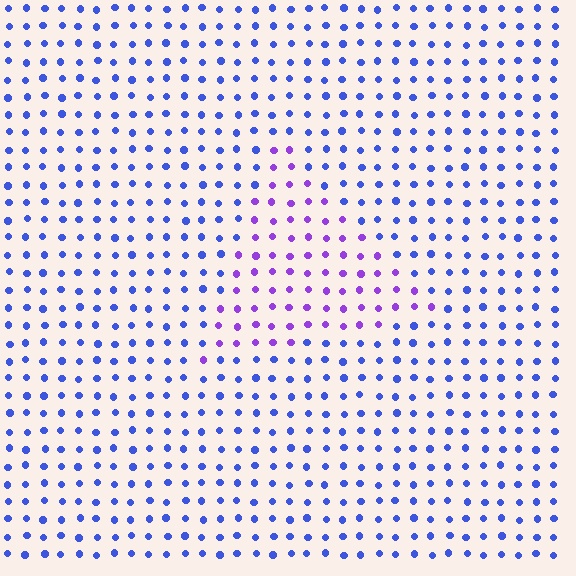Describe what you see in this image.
The image is filled with small blue elements in a uniform arrangement. A triangle-shaped region is visible where the elements are tinted to a slightly different hue, forming a subtle color boundary.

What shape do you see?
I see a triangle.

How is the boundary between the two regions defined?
The boundary is defined purely by a slight shift in hue (about 43 degrees). Spacing, size, and orientation are identical on both sides.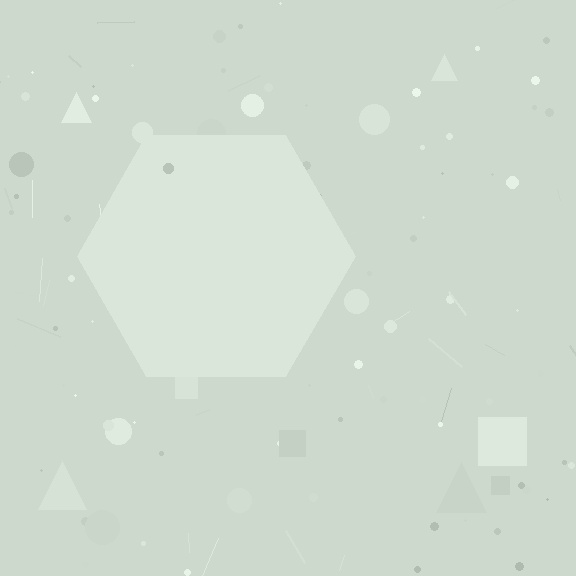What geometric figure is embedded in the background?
A hexagon is embedded in the background.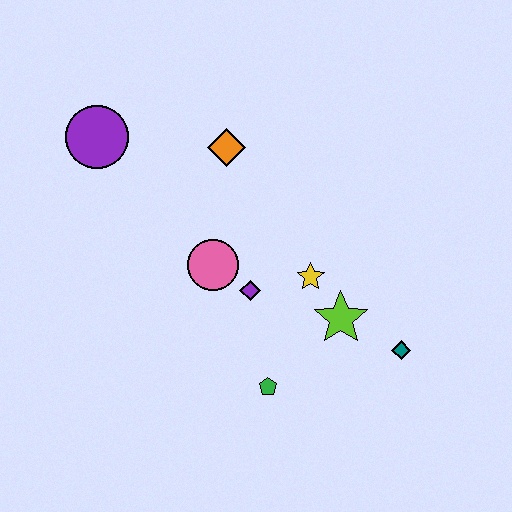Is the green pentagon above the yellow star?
No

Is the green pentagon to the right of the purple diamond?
Yes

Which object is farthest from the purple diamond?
The purple circle is farthest from the purple diamond.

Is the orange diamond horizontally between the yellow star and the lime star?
No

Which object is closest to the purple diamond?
The pink circle is closest to the purple diamond.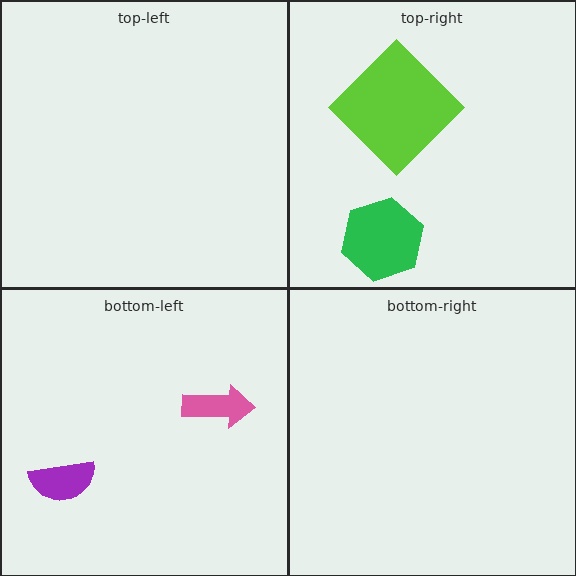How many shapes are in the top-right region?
2.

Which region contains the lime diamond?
The top-right region.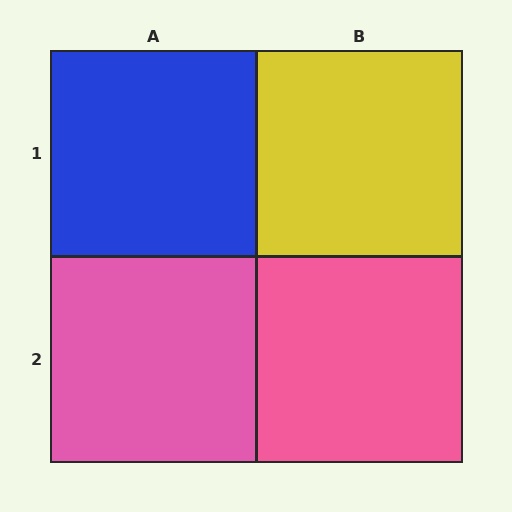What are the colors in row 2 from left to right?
Pink, pink.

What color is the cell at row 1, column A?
Blue.